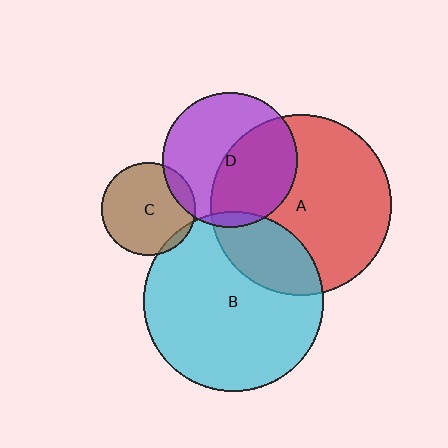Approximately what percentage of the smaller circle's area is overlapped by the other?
Approximately 5%.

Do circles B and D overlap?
Yes.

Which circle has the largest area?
Circle A (red).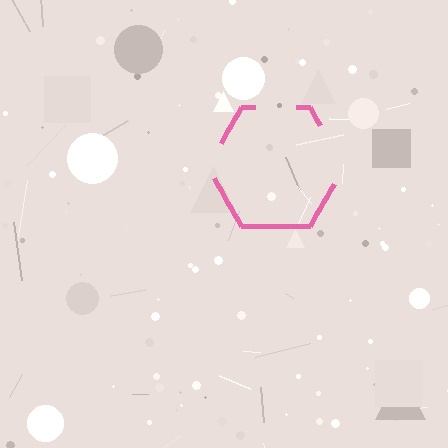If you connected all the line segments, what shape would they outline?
They would outline a hexagon.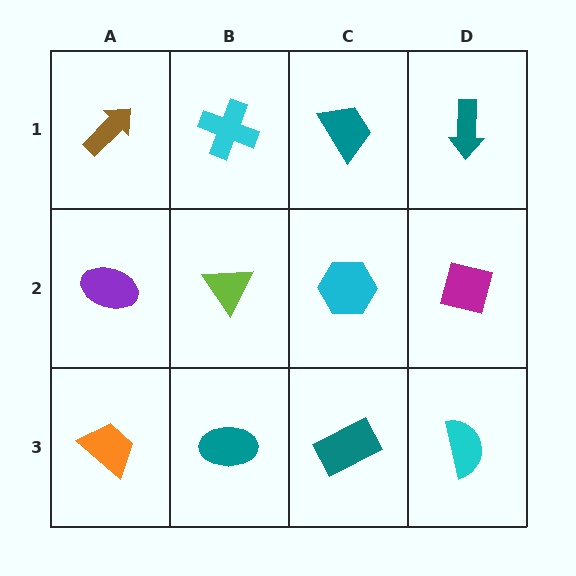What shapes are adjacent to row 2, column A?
A brown arrow (row 1, column A), an orange trapezoid (row 3, column A), a lime triangle (row 2, column B).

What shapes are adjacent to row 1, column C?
A cyan hexagon (row 2, column C), a cyan cross (row 1, column B), a teal arrow (row 1, column D).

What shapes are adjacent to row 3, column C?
A cyan hexagon (row 2, column C), a teal ellipse (row 3, column B), a cyan semicircle (row 3, column D).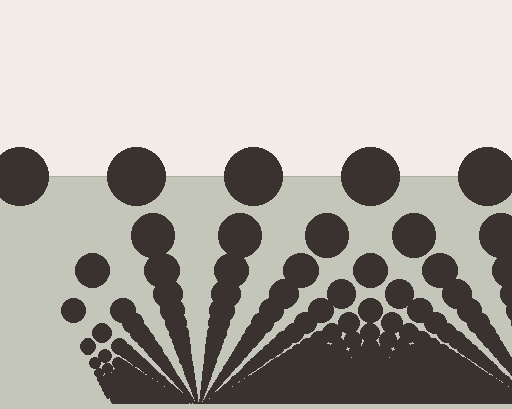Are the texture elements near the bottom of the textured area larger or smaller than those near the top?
Smaller. The gradient is inverted — elements near the bottom are smaller and denser.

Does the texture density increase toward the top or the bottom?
Density increases toward the bottom.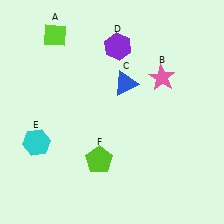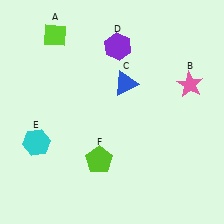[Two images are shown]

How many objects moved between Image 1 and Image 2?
1 object moved between the two images.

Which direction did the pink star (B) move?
The pink star (B) moved right.